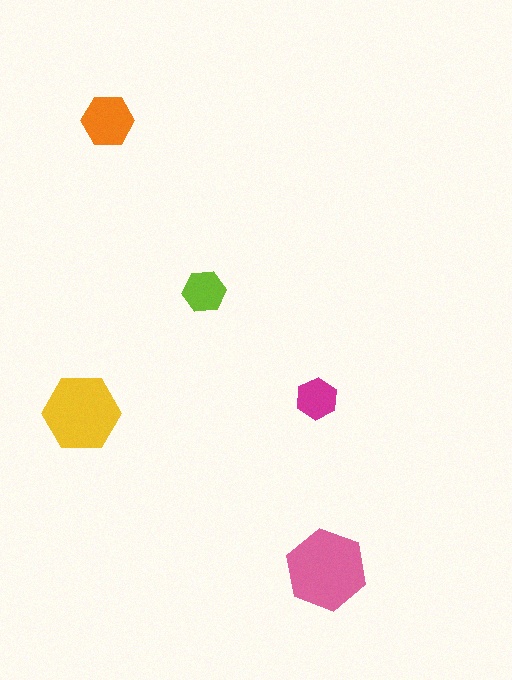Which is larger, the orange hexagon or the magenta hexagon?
The orange one.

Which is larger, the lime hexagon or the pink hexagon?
The pink one.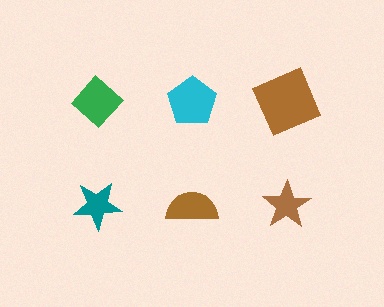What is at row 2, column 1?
A teal star.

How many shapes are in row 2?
3 shapes.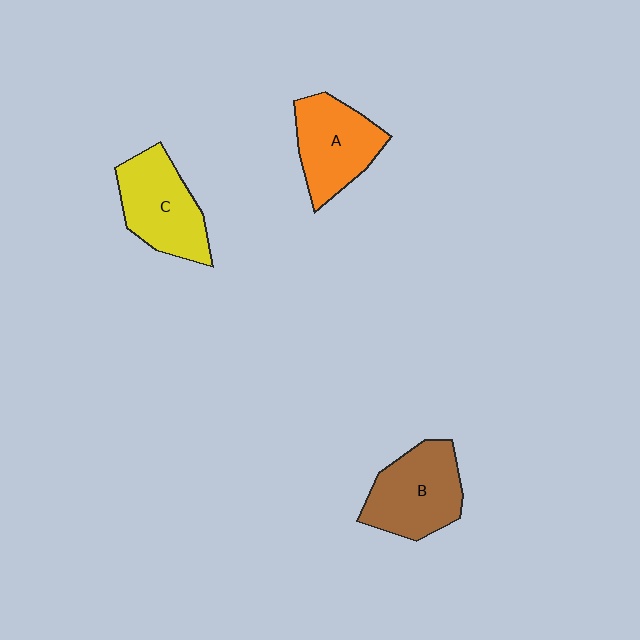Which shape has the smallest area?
Shape A (orange).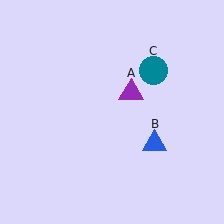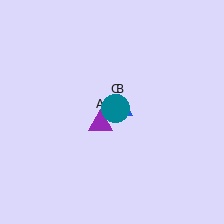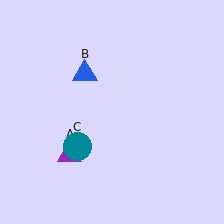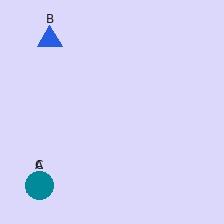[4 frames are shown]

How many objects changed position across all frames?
3 objects changed position: purple triangle (object A), blue triangle (object B), teal circle (object C).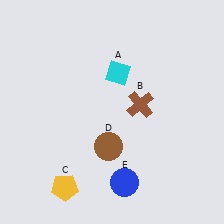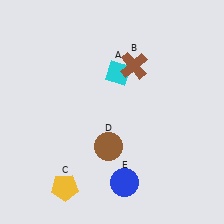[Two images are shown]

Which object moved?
The brown cross (B) moved up.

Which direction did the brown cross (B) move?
The brown cross (B) moved up.